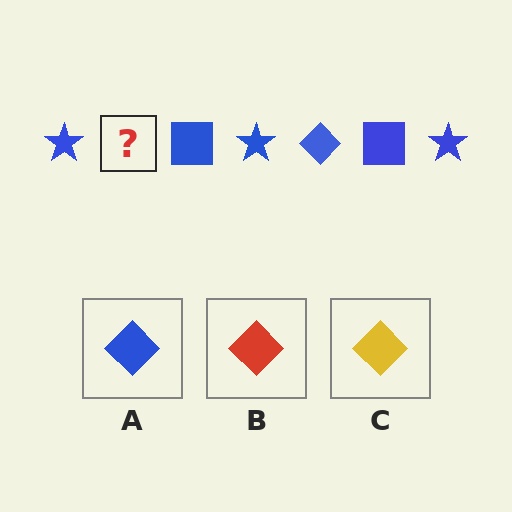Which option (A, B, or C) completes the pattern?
A.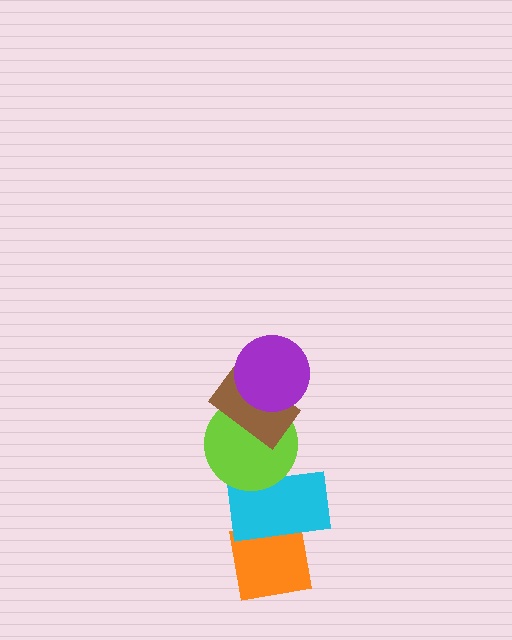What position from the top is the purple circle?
The purple circle is 1st from the top.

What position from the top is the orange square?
The orange square is 5th from the top.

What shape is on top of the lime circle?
The brown rectangle is on top of the lime circle.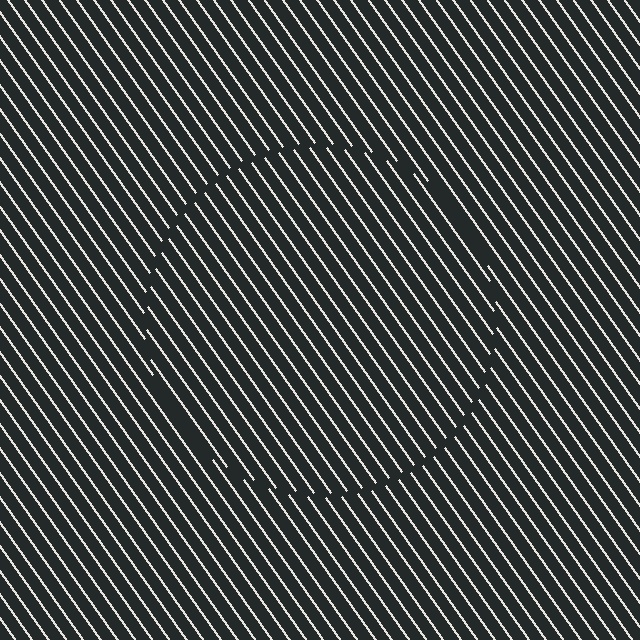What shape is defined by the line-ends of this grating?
An illusory circle. The interior of the shape contains the same grating, shifted by half a period — the contour is defined by the phase discontinuity where line-ends from the inner and outer gratings abut.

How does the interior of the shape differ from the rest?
The interior of the shape contains the same grating, shifted by half a period — the contour is defined by the phase discontinuity where line-ends from the inner and outer gratings abut.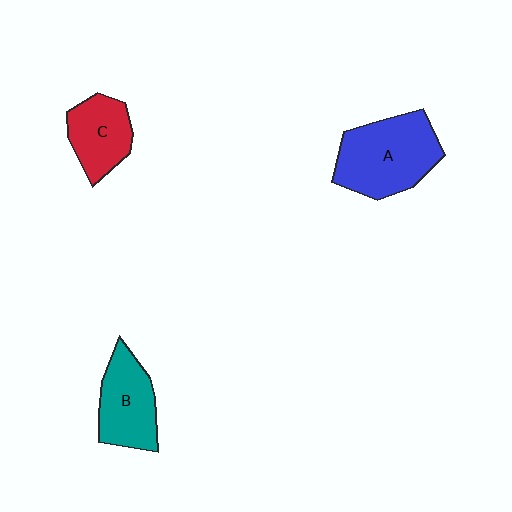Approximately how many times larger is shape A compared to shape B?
Approximately 1.4 times.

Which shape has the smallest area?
Shape C (red).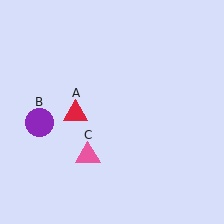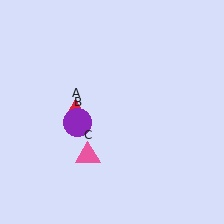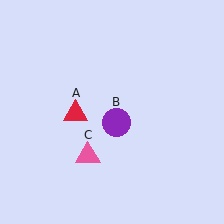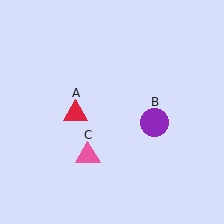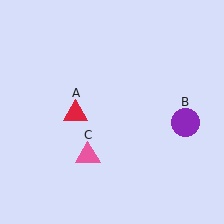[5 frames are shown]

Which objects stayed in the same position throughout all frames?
Red triangle (object A) and pink triangle (object C) remained stationary.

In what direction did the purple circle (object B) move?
The purple circle (object B) moved right.